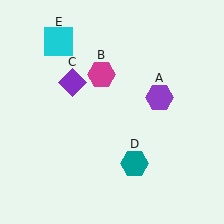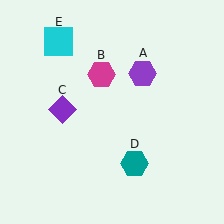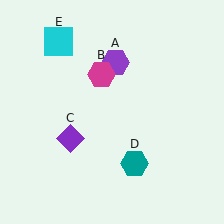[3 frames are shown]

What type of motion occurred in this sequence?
The purple hexagon (object A), purple diamond (object C) rotated counterclockwise around the center of the scene.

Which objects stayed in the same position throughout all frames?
Magenta hexagon (object B) and teal hexagon (object D) and cyan square (object E) remained stationary.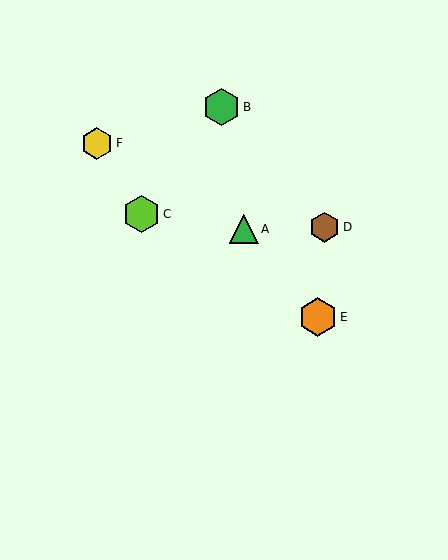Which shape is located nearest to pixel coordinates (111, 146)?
The yellow hexagon (labeled F) at (97, 143) is nearest to that location.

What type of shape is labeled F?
Shape F is a yellow hexagon.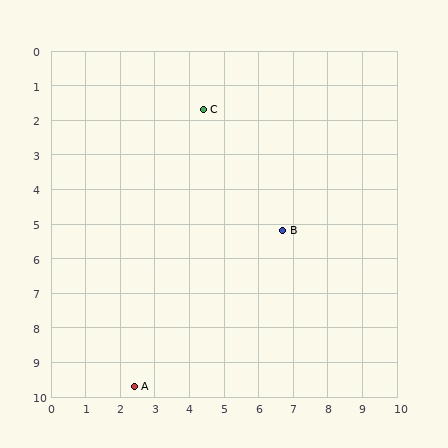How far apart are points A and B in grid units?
Points A and B are about 6.2 grid units apart.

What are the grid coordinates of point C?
Point C is at approximately (4.4, 1.7).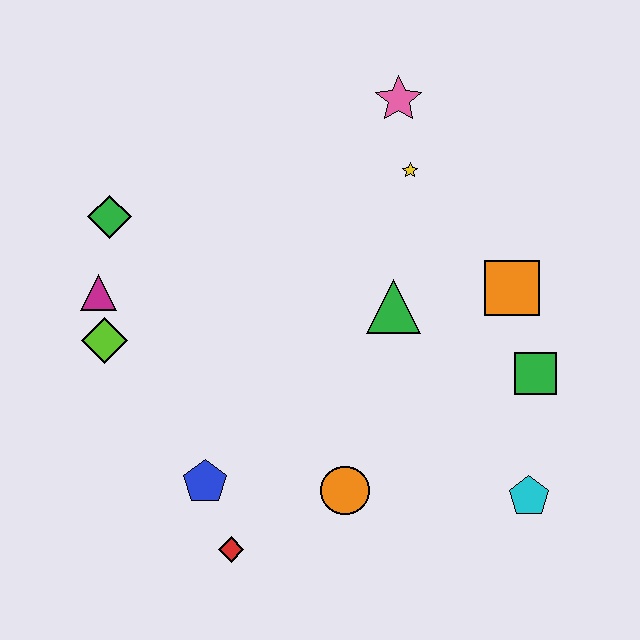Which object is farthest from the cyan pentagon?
The green diamond is farthest from the cyan pentagon.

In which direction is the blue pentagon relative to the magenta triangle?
The blue pentagon is below the magenta triangle.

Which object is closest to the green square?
The orange square is closest to the green square.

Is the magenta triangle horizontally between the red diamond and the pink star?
No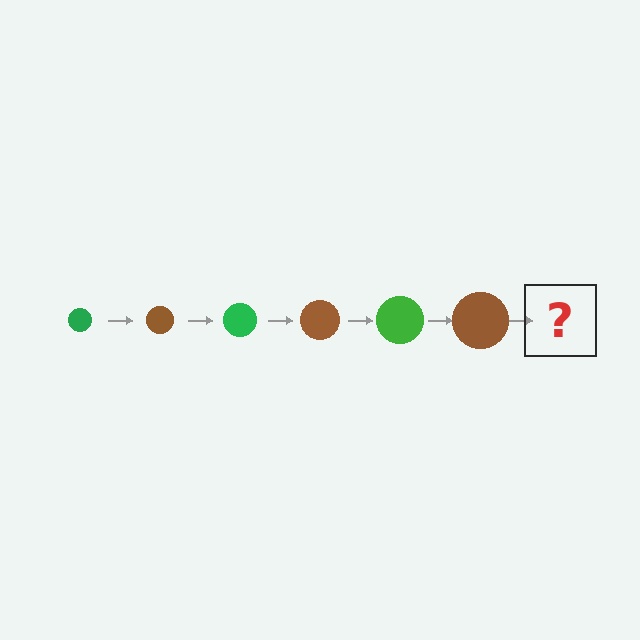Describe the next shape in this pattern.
It should be a green circle, larger than the previous one.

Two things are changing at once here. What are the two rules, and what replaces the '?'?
The two rules are that the circle grows larger each step and the color cycles through green and brown. The '?' should be a green circle, larger than the previous one.